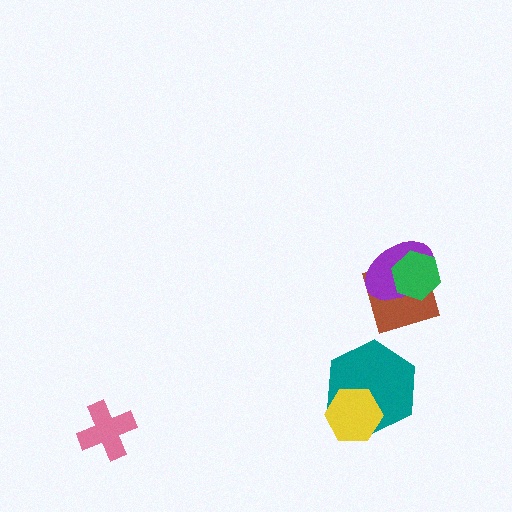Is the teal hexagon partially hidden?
Yes, it is partially covered by another shape.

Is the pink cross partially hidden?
No, no other shape covers it.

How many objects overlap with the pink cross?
0 objects overlap with the pink cross.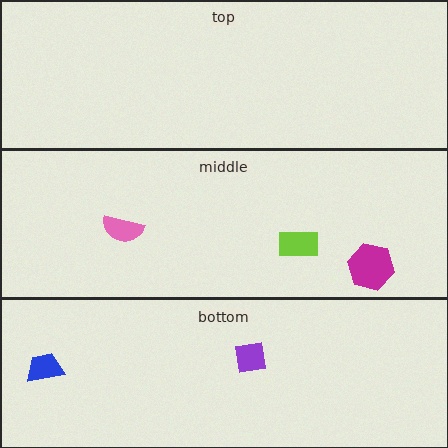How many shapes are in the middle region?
3.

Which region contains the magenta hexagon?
The middle region.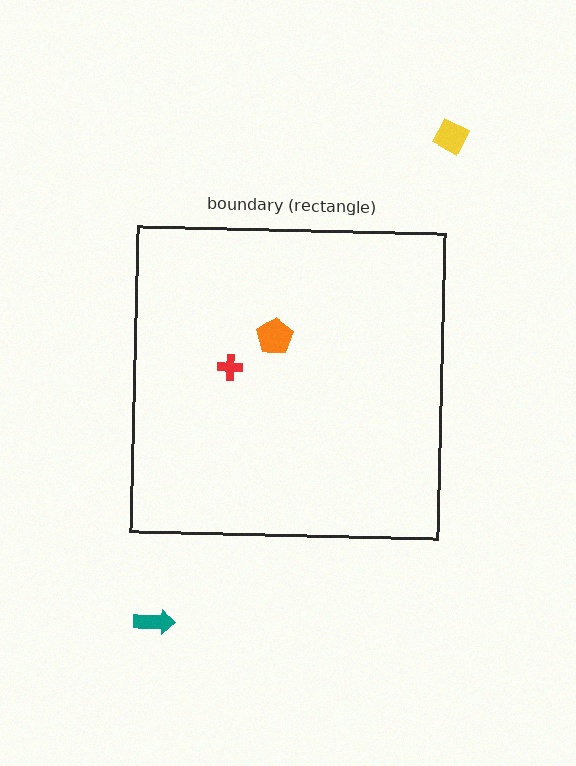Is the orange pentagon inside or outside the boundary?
Inside.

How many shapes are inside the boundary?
2 inside, 2 outside.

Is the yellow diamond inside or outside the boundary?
Outside.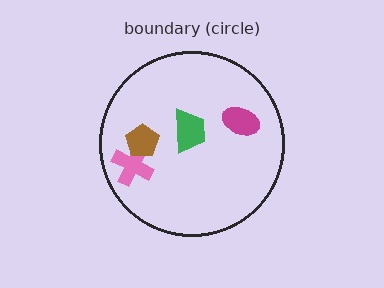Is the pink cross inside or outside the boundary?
Inside.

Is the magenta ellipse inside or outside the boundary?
Inside.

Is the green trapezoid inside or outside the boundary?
Inside.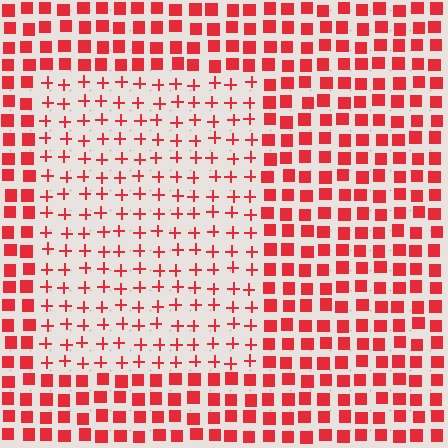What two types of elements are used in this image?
The image uses plus signs inside the rectangle region and squares outside it.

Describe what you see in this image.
The image is filled with small red elements arranged in a uniform grid. A rectangle-shaped region contains plus signs, while the surrounding area contains squares. The boundary is defined purely by the change in element shape.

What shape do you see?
I see a rectangle.